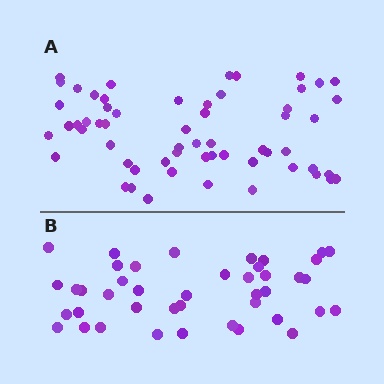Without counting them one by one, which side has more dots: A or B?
Region A (the top region) has more dots.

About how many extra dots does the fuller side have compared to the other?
Region A has approximately 15 more dots than region B.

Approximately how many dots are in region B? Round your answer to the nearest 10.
About 40 dots. (The exact count is 42, which rounds to 40.)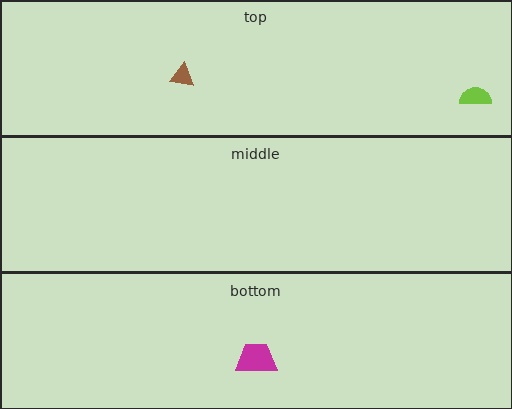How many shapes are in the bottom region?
1.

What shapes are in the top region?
The lime semicircle, the brown triangle.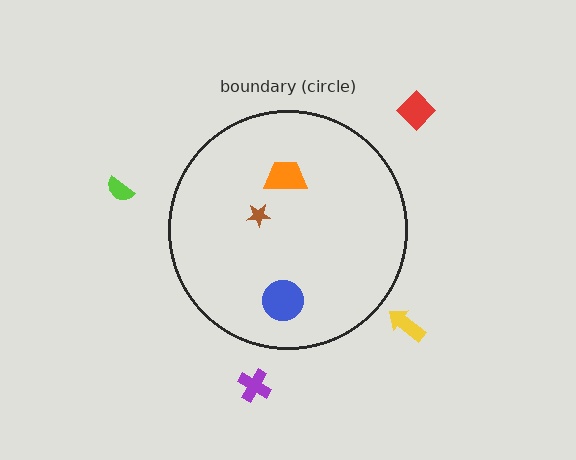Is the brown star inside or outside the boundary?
Inside.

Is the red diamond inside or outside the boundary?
Outside.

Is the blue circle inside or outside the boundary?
Inside.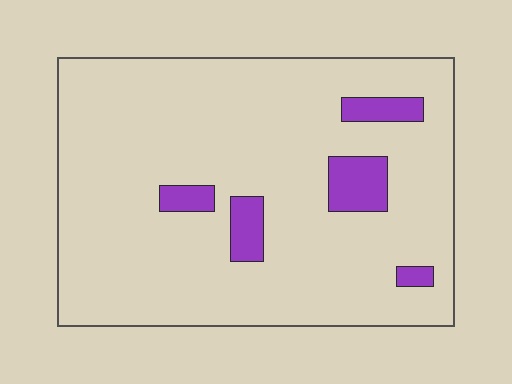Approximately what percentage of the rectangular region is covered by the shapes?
Approximately 10%.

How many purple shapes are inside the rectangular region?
5.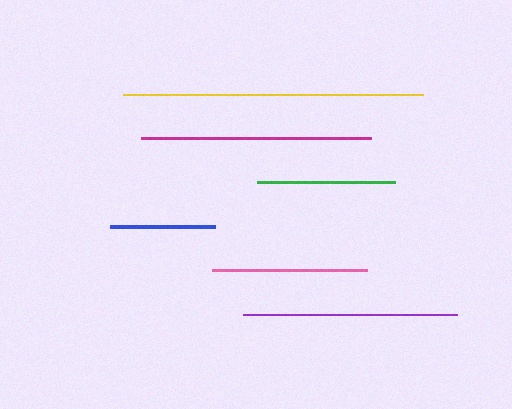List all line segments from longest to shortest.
From longest to shortest: yellow, magenta, purple, pink, green, blue.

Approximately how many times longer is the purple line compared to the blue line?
The purple line is approximately 2.0 times the length of the blue line.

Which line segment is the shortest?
The blue line is the shortest at approximately 105 pixels.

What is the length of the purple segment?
The purple segment is approximately 214 pixels long.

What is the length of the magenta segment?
The magenta segment is approximately 230 pixels long.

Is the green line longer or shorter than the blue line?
The green line is longer than the blue line.